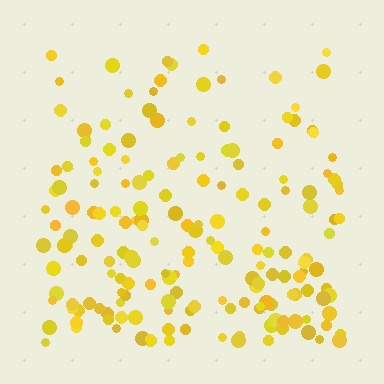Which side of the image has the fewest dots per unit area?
The top.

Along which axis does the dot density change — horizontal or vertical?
Vertical.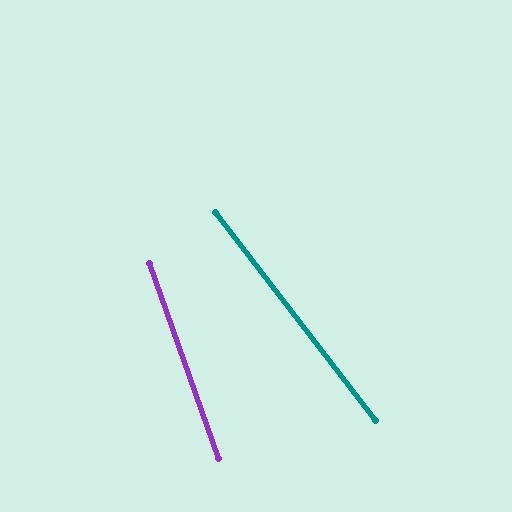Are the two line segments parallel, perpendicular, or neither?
Neither parallel nor perpendicular — they differ by about 18°.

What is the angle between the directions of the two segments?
Approximately 18 degrees.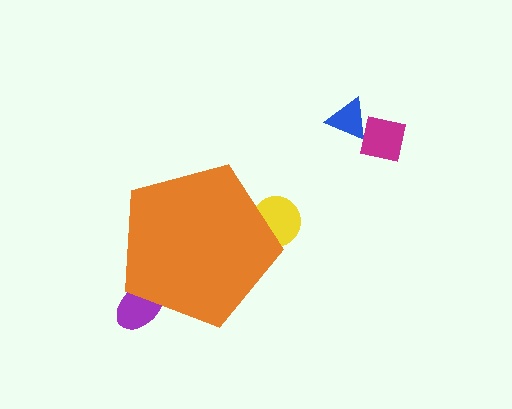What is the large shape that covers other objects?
An orange pentagon.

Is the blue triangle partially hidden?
No, the blue triangle is fully visible.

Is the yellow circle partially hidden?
Yes, the yellow circle is partially hidden behind the orange pentagon.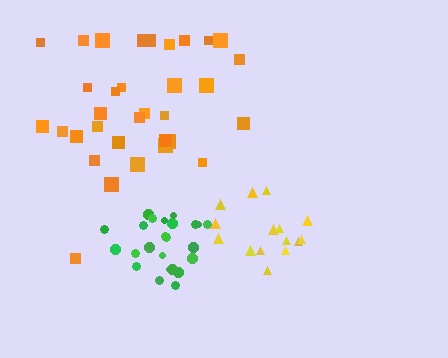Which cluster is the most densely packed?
Green.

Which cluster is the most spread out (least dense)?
Orange.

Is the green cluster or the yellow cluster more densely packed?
Green.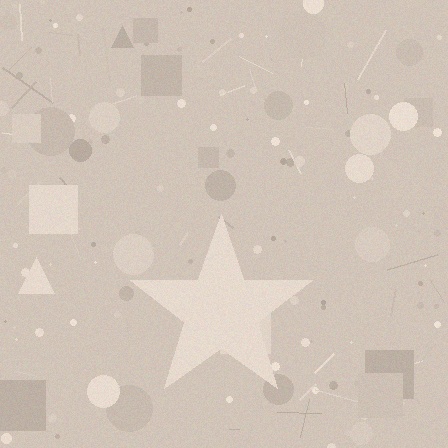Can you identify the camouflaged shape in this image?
The camouflaged shape is a star.